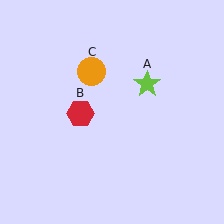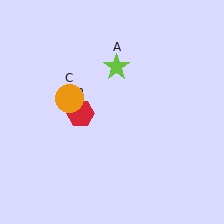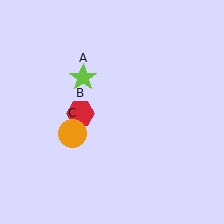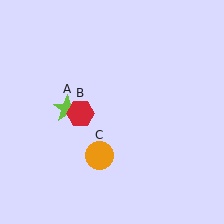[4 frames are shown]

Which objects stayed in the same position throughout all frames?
Red hexagon (object B) remained stationary.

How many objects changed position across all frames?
2 objects changed position: lime star (object A), orange circle (object C).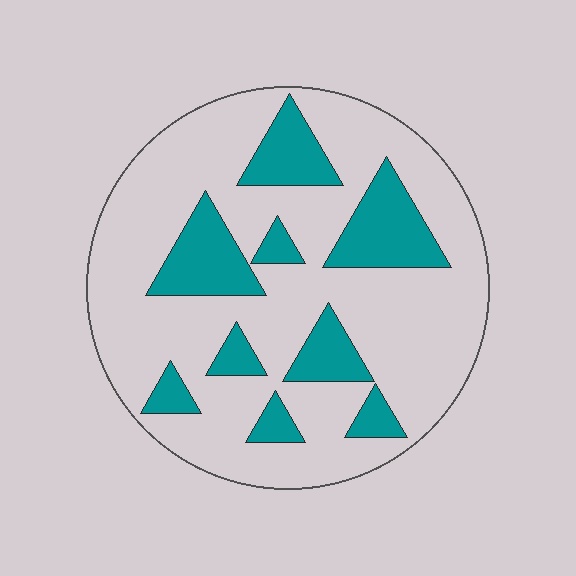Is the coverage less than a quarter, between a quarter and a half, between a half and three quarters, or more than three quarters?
Less than a quarter.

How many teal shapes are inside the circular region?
9.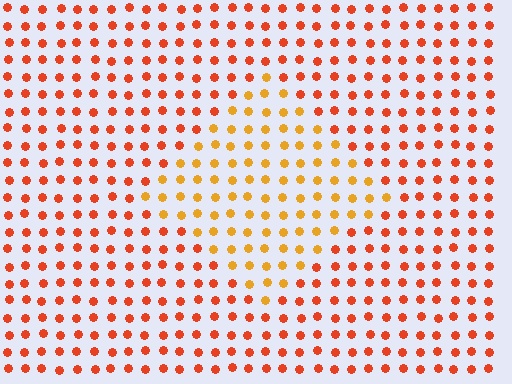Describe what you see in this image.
The image is filled with small red elements in a uniform arrangement. A diamond-shaped region is visible where the elements are tinted to a slightly different hue, forming a subtle color boundary.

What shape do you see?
I see a diamond.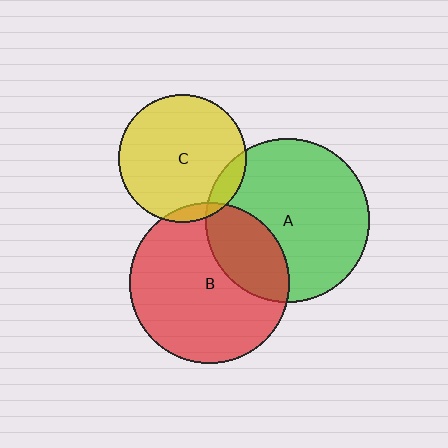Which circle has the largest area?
Circle A (green).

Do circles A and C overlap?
Yes.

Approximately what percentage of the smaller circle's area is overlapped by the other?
Approximately 10%.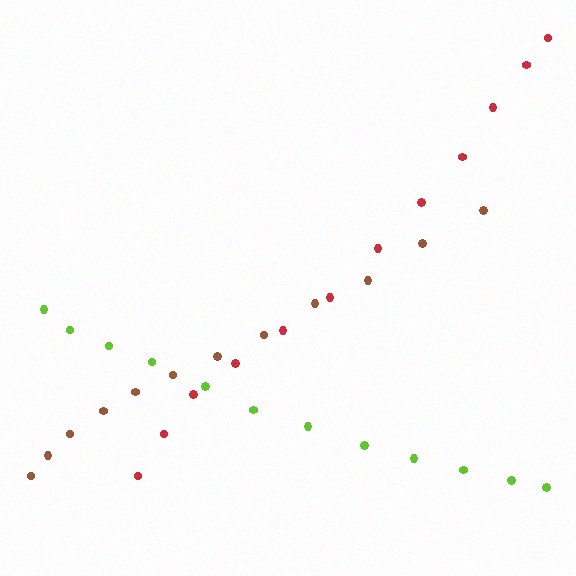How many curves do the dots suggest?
There are 3 distinct paths.